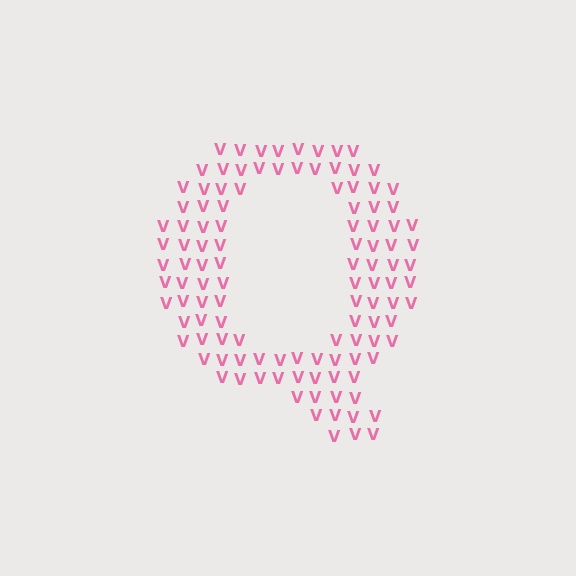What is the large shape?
The large shape is the letter Q.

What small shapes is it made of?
It is made of small letter V's.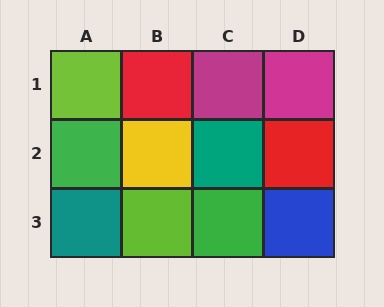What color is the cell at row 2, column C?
Teal.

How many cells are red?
2 cells are red.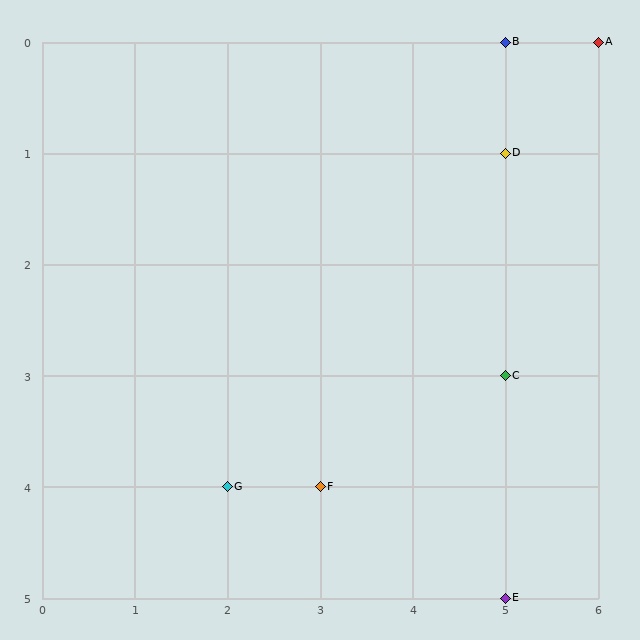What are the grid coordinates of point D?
Point D is at grid coordinates (5, 1).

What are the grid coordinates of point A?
Point A is at grid coordinates (6, 0).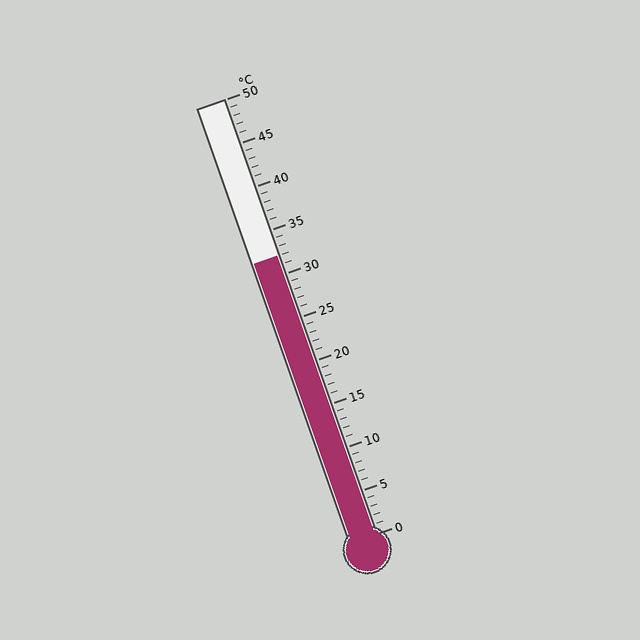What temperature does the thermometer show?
The thermometer shows approximately 32°C.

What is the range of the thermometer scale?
The thermometer scale ranges from 0°C to 50°C.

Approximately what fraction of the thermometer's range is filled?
The thermometer is filled to approximately 65% of its range.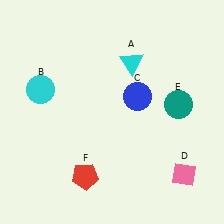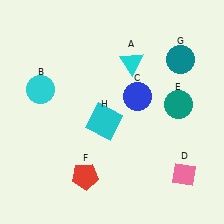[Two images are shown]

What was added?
A teal circle (G), a cyan square (H) were added in Image 2.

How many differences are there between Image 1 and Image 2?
There are 2 differences between the two images.